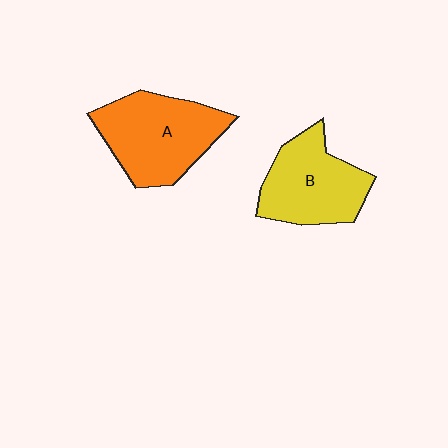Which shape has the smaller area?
Shape B (yellow).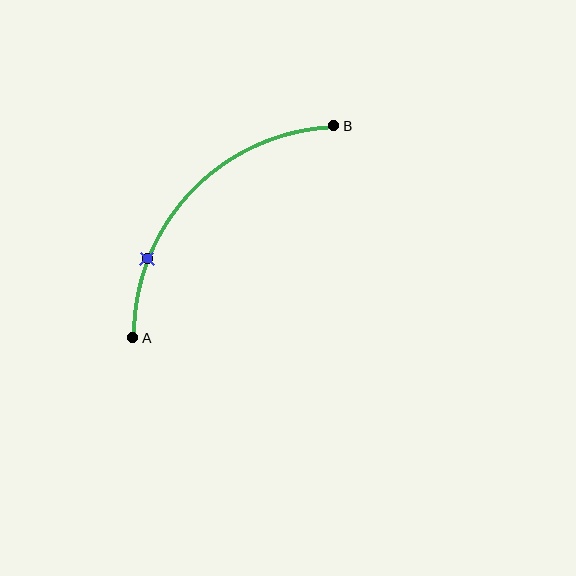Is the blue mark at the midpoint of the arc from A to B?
No. The blue mark lies on the arc but is closer to endpoint A. The arc midpoint would be at the point on the curve equidistant along the arc from both A and B.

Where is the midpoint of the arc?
The arc midpoint is the point on the curve farthest from the straight line joining A and B. It sits above and to the left of that line.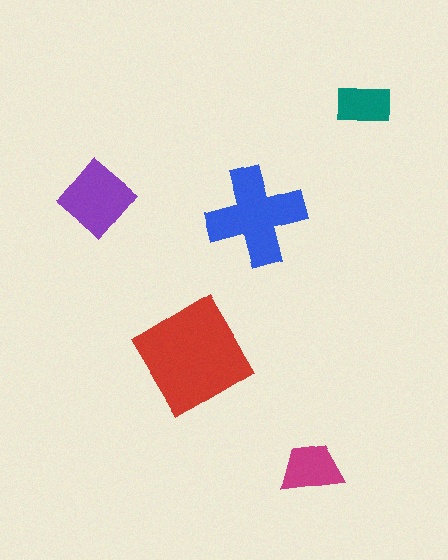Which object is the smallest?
The teal rectangle.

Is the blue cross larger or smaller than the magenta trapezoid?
Larger.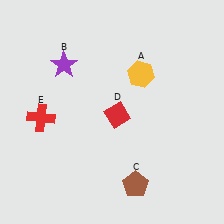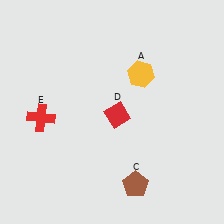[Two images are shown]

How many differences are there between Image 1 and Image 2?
There is 1 difference between the two images.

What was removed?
The purple star (B) was removed in Image 2.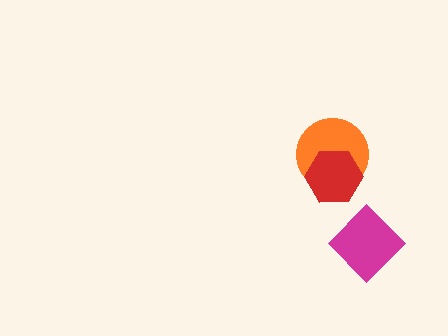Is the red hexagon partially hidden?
No, no other shape covers it.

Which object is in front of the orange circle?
The red hexagon is in front of the orange circle.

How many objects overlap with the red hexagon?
1 object overlaps with the red hexagon.